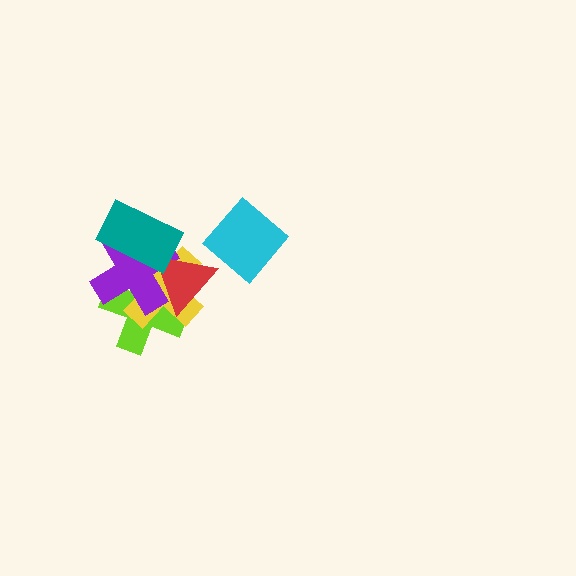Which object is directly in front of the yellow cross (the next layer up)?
The purple cross is directly in front of the yellow cross.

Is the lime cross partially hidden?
Yes, it is partially covered by another shape.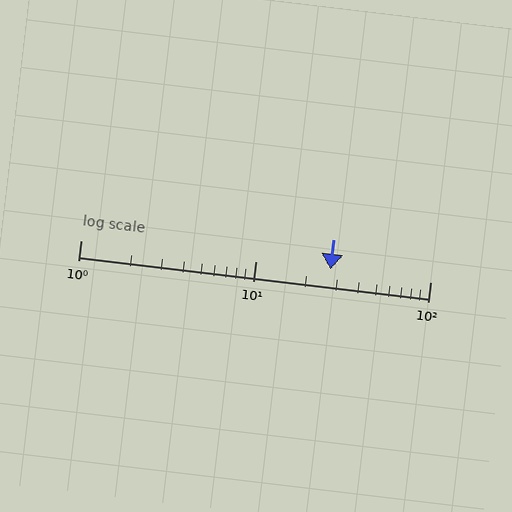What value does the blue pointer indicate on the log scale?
The pointer indicates approximately 27.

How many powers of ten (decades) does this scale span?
The scale spans 2 decades, from 1 to 100.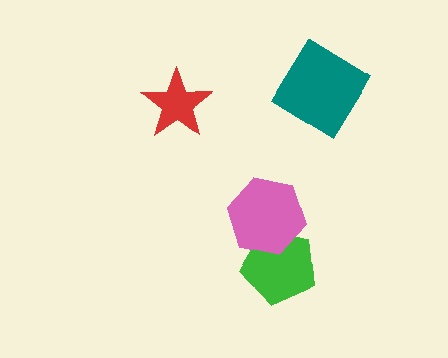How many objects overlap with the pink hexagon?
1 object overlaps with the pink hexagon.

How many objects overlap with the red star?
0 objects overlap with the red star.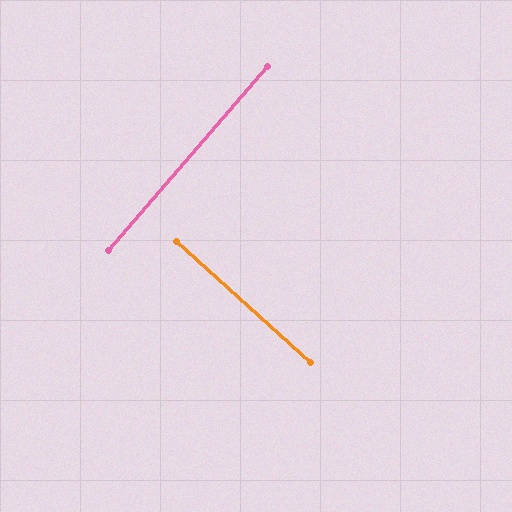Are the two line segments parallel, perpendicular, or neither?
Perpendicular — they meet at approximately 89°.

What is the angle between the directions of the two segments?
Approximately 89 degrees.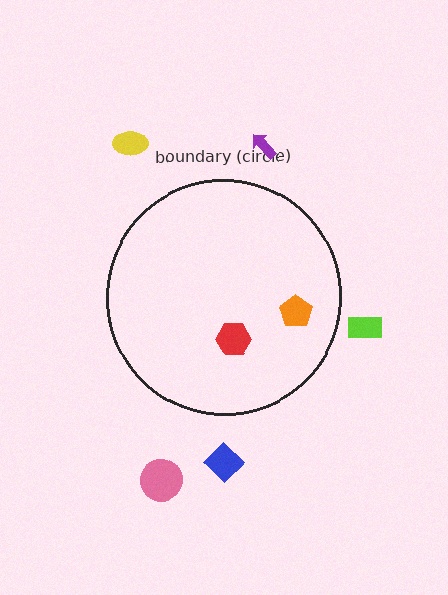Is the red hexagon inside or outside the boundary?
Inside.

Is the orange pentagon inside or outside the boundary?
Inside.